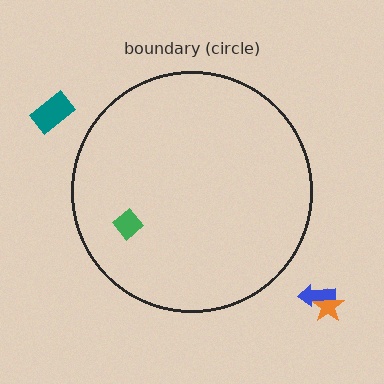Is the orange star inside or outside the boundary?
Outside.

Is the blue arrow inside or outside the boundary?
Outside.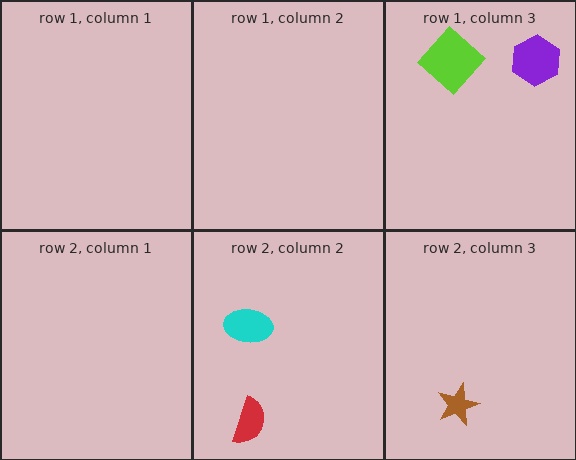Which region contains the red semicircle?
The row 2, column 2 region.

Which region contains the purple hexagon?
The row 1, column 3 region.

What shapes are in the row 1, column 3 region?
The lime diamond, the purple hexagon.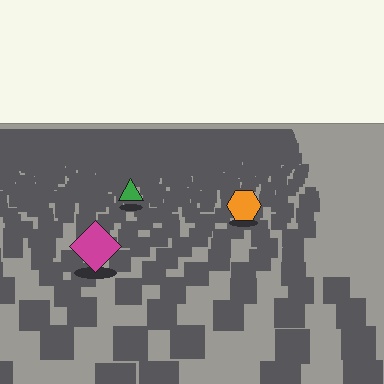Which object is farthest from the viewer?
The green triangle is farthest from the viewer. It appears smaller and the ground texture around it is denser.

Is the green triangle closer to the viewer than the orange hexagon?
No. The orange hexagon is closer — you can tell from the texture gradient: the ground texture is coarser near it.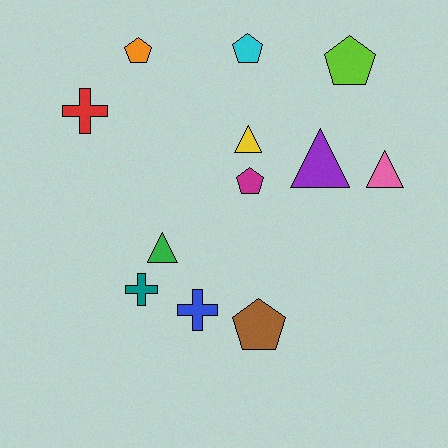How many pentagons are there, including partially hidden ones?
There are 5 pentagons.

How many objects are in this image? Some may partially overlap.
There are 12 objects.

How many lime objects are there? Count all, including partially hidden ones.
There is 1 lime object.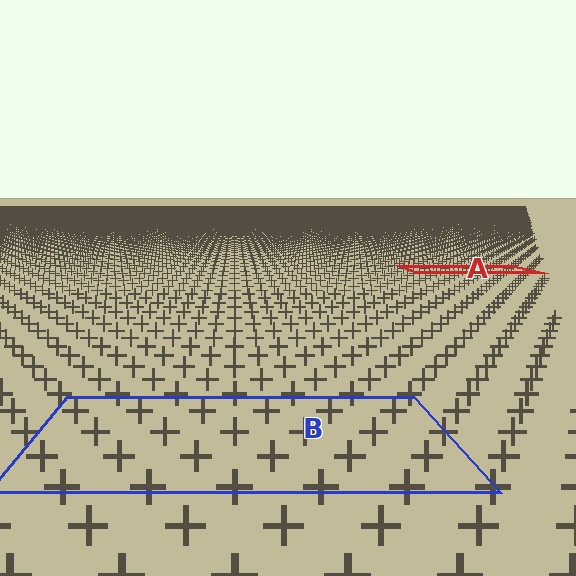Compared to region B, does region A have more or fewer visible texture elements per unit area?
Region A has more texture elements per unit area — they are packed more densely because it is farther away.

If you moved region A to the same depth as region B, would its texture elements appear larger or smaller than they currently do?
They would appear larger. At a closer depth, the same texture elements are projected at a bigger on-screen size.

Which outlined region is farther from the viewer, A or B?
Region A is farther from the viewer — the texture elements inside it appear smaller and more densely packed.